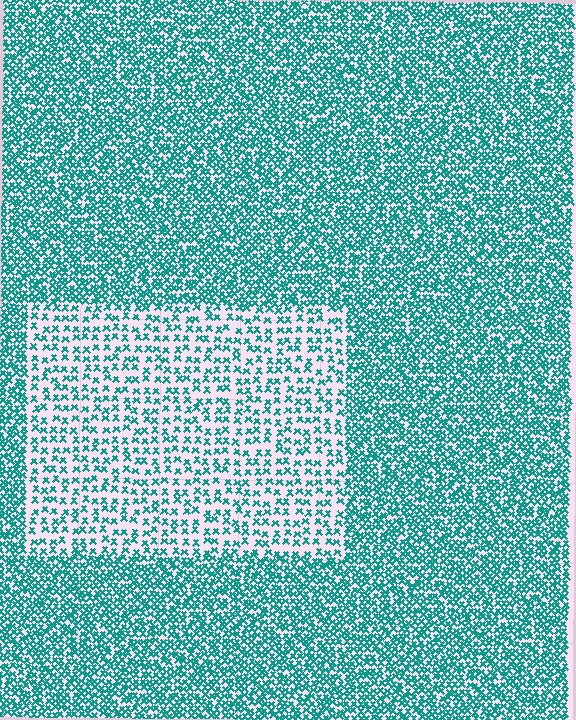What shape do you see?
I see a rectangle.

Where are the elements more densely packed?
The elements are more densely packed outside the rectangle boundary.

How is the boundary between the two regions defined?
The boundary is defined by a change in element density (approximately 2.2x ratio). All elements are the same color, size, and shape.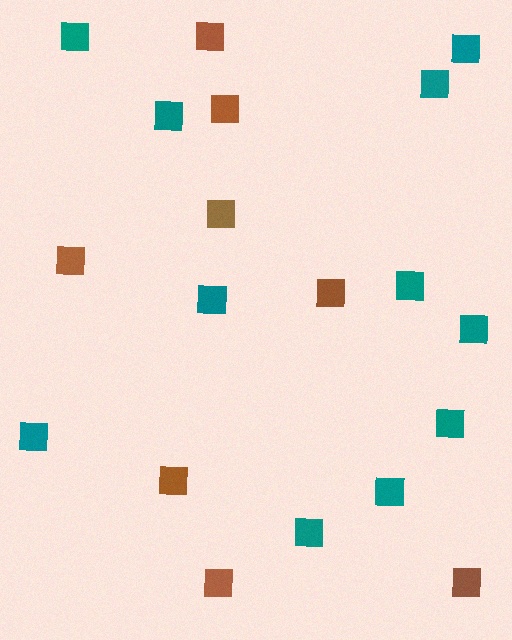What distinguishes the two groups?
There are 2 groups: one group of teal squares (11) and one group of brown squares (8).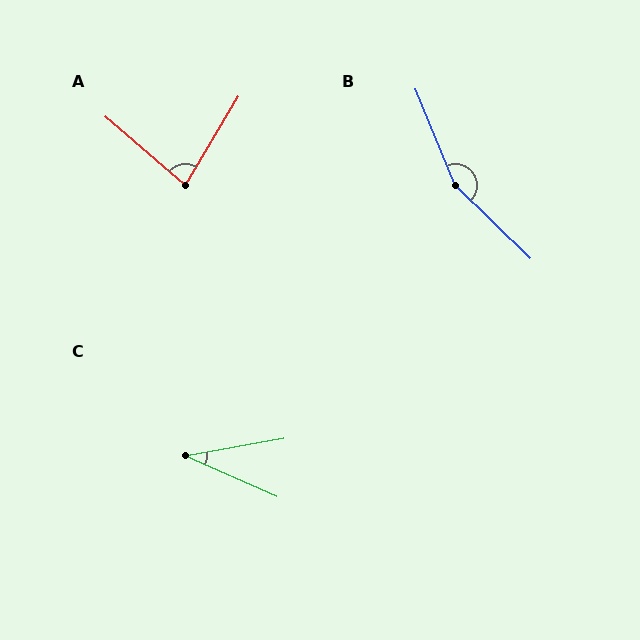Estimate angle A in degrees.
Approximately 80 degrees.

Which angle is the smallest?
C, at approximately 33 degrees.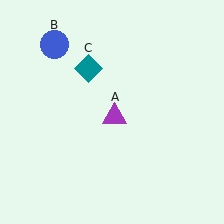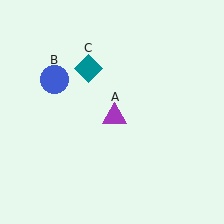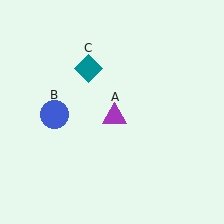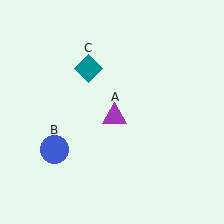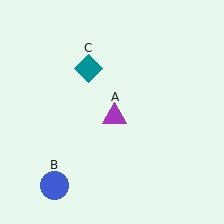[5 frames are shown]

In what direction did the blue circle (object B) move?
The blue circle (object B) moved down.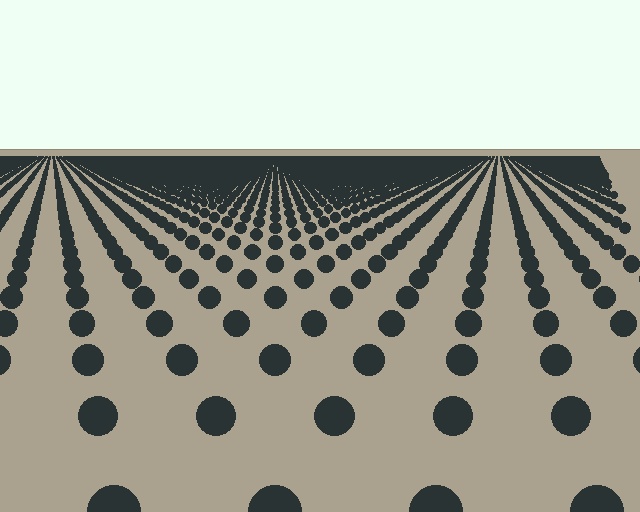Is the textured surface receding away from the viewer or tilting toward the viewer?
The surface is receding away from the viewer. Texture elements get smaller and denser toward the top.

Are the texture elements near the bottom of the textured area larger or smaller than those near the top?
Larger. Near the bottom, elements are closer to the viewer and appear at a bigger on-screen size.